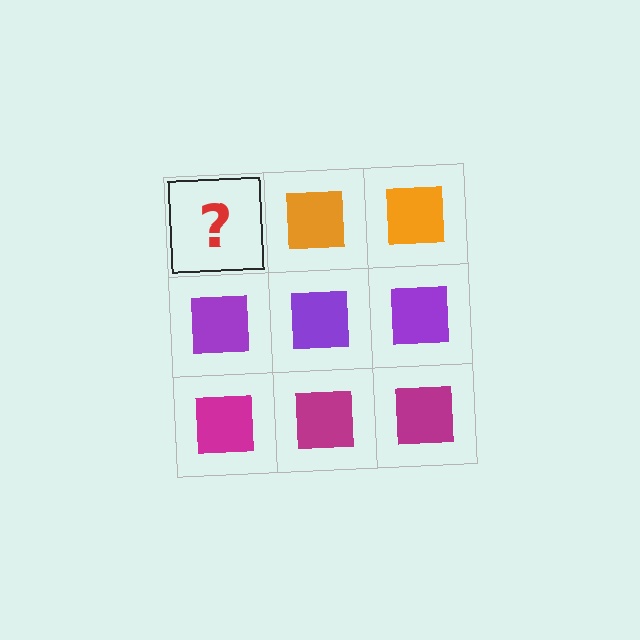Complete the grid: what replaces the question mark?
The question mark should be replaced with an orange square.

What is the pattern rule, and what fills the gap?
The rule is that each row has a consistent color. The gap should be filled with an orange square.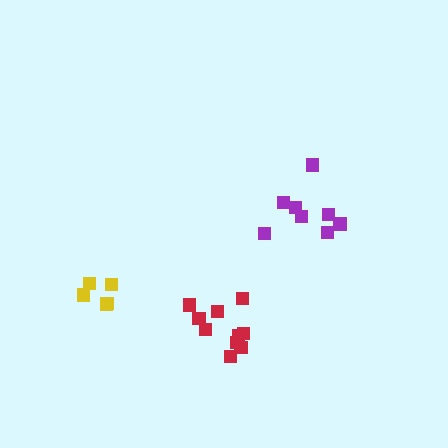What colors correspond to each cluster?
The clusters are colored: red, purple, yellow.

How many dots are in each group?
Group 1: 10 dots, Group 2: 8 dots, Group 3: 5 dots (23 total).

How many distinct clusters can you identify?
There are 3 distinct clusters.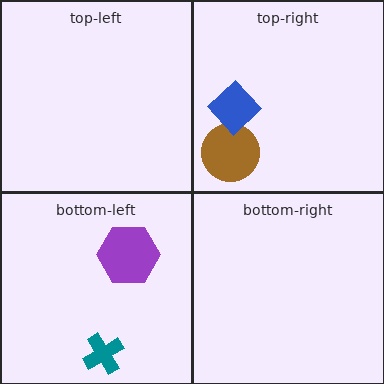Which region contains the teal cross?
The bottom-left region.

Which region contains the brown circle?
The top-right region.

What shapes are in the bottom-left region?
The teal cross, the purple hexagon.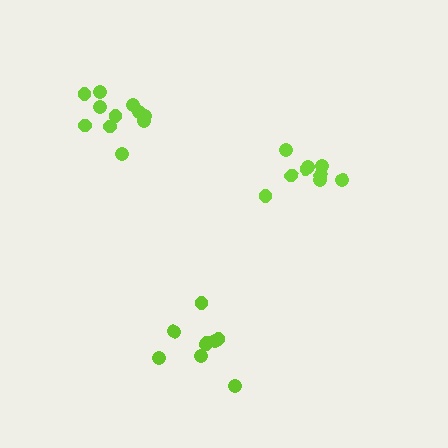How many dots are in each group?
Group 1: 11 dots, Group 2: 10 dots, Group 3: 9 dots (30 total).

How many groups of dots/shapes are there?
There are 3 groups.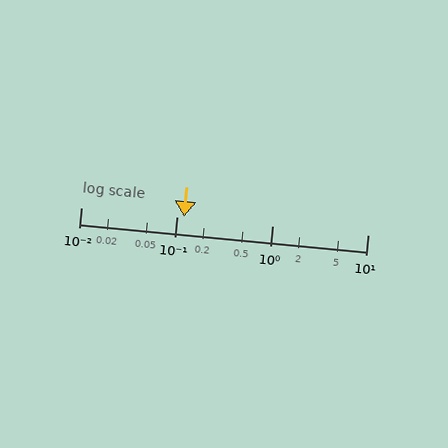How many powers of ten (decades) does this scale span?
The scale spans 3 decades, from 0.01 to 10.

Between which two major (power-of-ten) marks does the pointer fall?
The pointer is between 0.1 and 1.